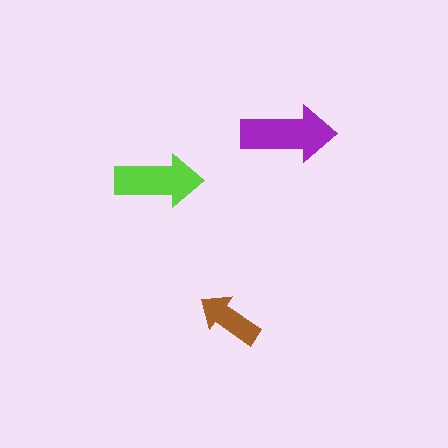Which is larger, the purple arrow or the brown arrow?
The purple one.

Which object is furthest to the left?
The lime arrow is leftmost.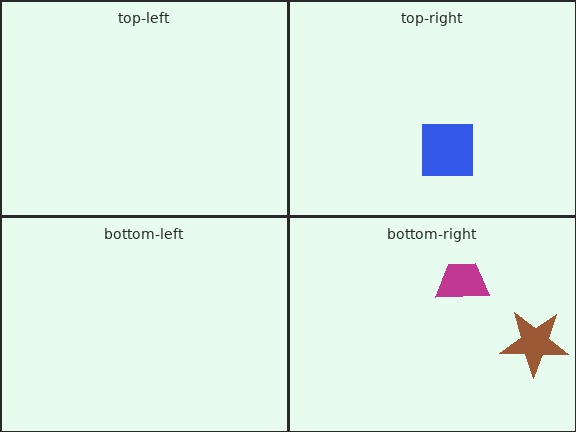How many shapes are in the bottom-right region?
2.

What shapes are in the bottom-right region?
The brown star, the magenta trapezoid.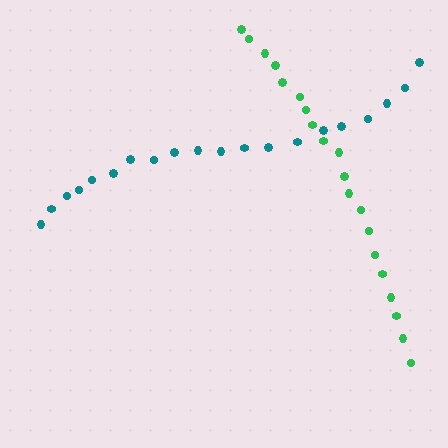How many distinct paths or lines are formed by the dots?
There are 2 distinct paths.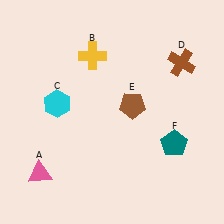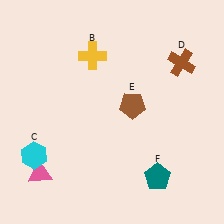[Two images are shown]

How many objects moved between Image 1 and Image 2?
2 objects moved between the two images.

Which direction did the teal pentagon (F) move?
The teal pentagon (F) moved down.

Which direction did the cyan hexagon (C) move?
The cyan hexagon (C) moved down.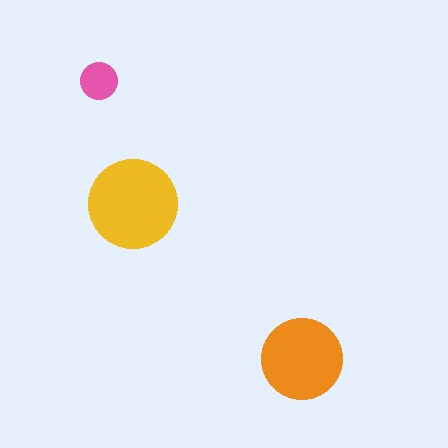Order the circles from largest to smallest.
the yellow one, the orange one, the pink one.